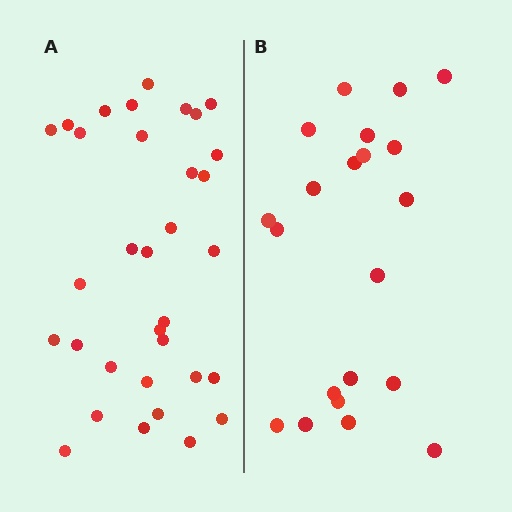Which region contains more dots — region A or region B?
Region A (the left region) has more dots.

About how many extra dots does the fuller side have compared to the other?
Region A has roughly 12 or so more dots than region B.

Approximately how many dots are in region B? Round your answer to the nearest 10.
About 20 dots. (The exact count is 21, which rounds to 20.)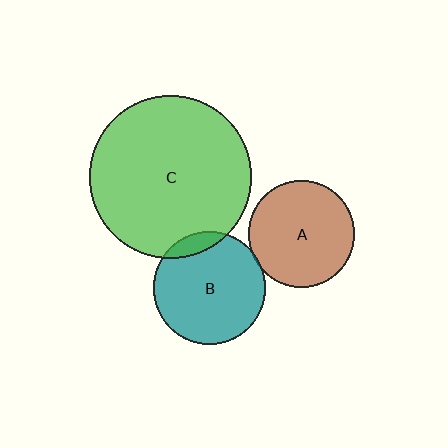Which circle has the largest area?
Circle C (green).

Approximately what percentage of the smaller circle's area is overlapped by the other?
Approximately 5%.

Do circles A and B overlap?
Yes.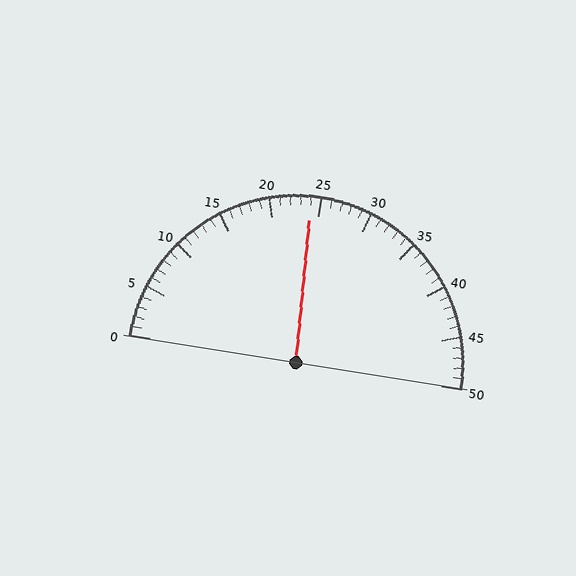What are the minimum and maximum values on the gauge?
The gauge ranges from 0 to 50.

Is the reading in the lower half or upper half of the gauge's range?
The reading is in the lower half of the range (0 to 50).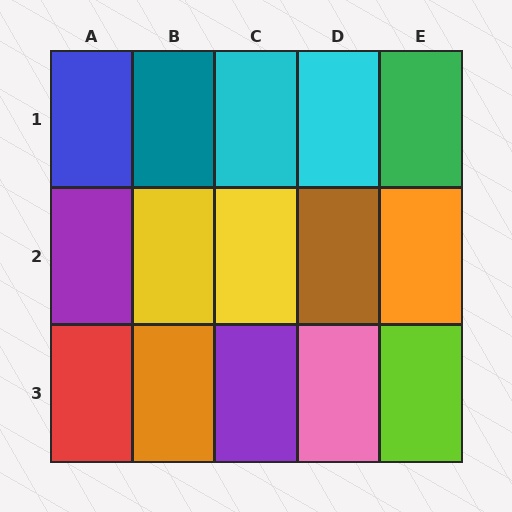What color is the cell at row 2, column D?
Brown.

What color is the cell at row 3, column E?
Lime.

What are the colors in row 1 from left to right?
Blue, teal, cyan, cyan, green.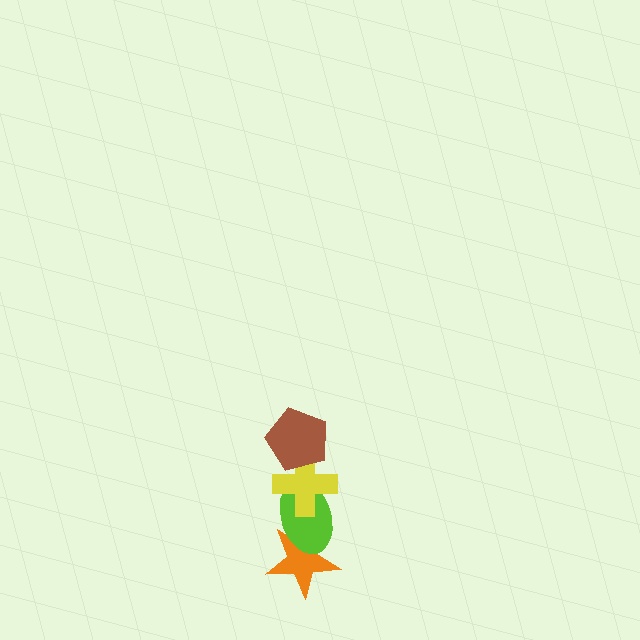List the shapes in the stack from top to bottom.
From top to bottom: the brown pentagon, the yellow cross, the lime ellipse, the orange star.